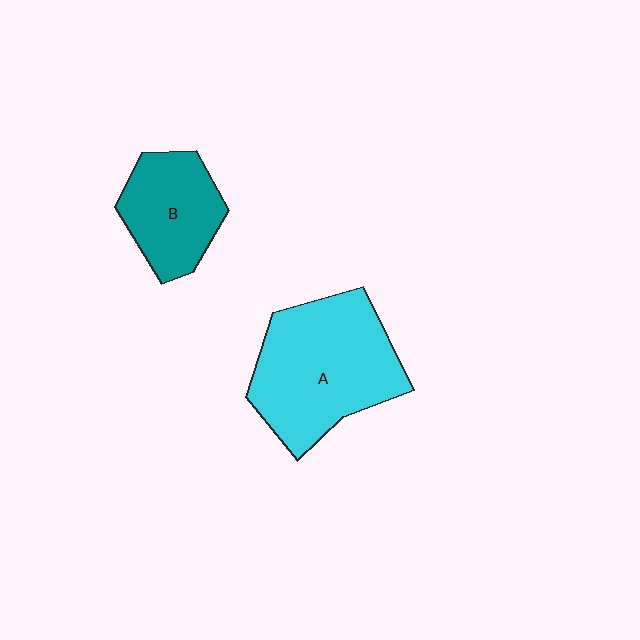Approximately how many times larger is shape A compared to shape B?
Approximately 1.7 times.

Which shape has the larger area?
Shape A (cyan).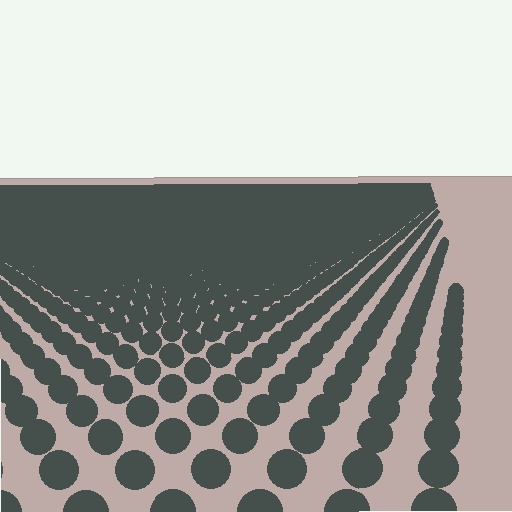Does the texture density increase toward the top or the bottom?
Density increases toward the top.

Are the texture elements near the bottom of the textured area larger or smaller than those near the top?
Larger. Near the bottom, elements are closer to the viewer and appear at a bigger on-screen size.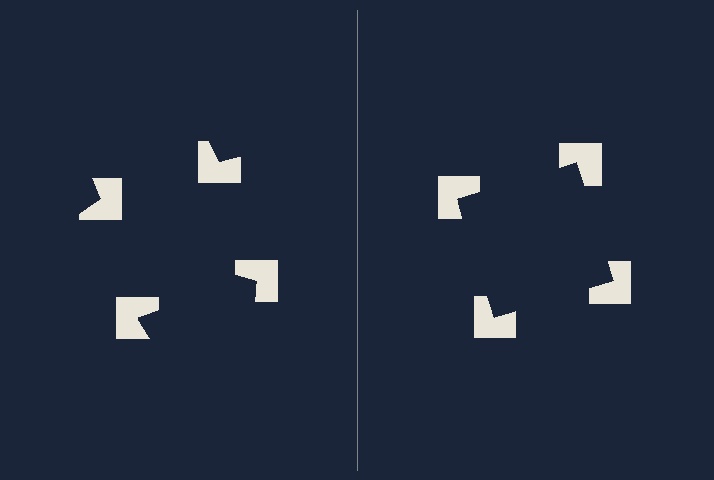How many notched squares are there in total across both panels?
8 — 4 on each side.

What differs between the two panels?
The notched squares are positioned identically on both sides; only the wedge orientations differ. On the right they align to a square; on the left they are misaligned.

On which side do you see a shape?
An illusory square appears on the right side. On the left side the wedge cuts are rotated, so no coherent shape forms.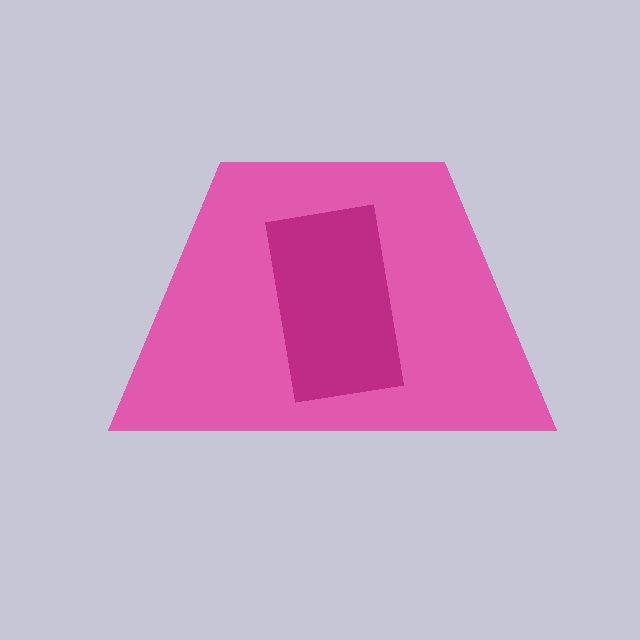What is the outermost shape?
The pink trapezoid.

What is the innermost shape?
The magenta rectangle.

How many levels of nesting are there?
2.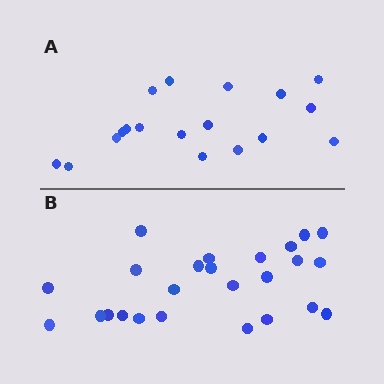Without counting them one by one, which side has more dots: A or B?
Region B (the bottom region) has more dots.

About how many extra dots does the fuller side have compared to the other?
Region B has roughly 8 or so more dots than region A.